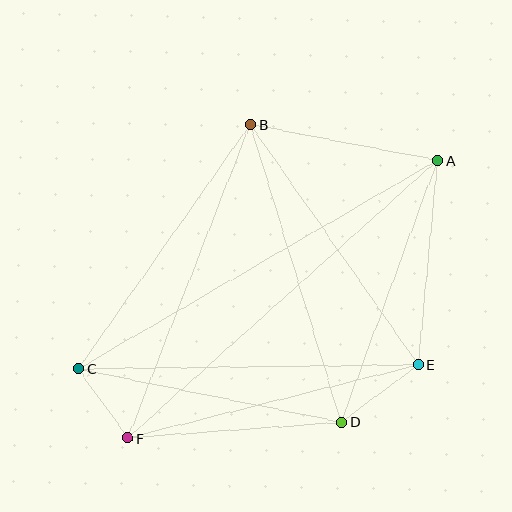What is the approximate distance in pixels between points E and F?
The distance between E and F is approximately 299 pixels.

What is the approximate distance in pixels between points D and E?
The distance between D and E is approximately 96 pixels.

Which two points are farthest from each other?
Points A and F are farthest from each other.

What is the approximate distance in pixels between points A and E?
The distance between A and E is approximately 205 pixels.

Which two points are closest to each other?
Points C and F are closest to each other.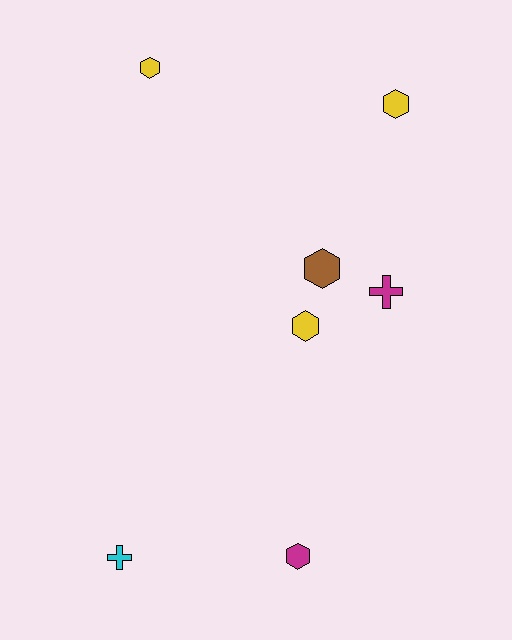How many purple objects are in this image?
There are no purple objects.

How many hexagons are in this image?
There are 5 hexagons.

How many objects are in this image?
There are 7 objects.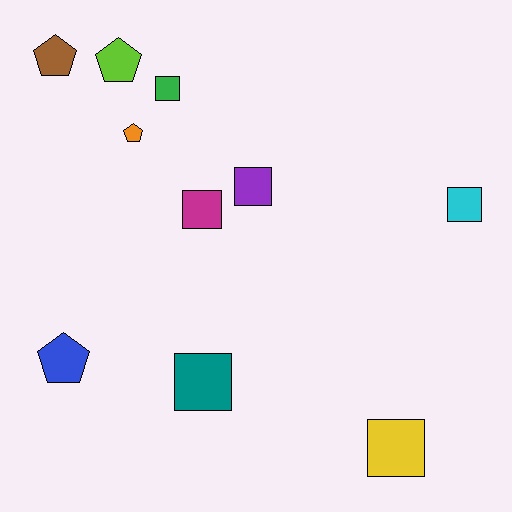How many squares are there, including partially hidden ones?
There are 6 squares.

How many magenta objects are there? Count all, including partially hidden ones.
There is 1 magenta object.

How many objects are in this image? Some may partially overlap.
There are 10 objects.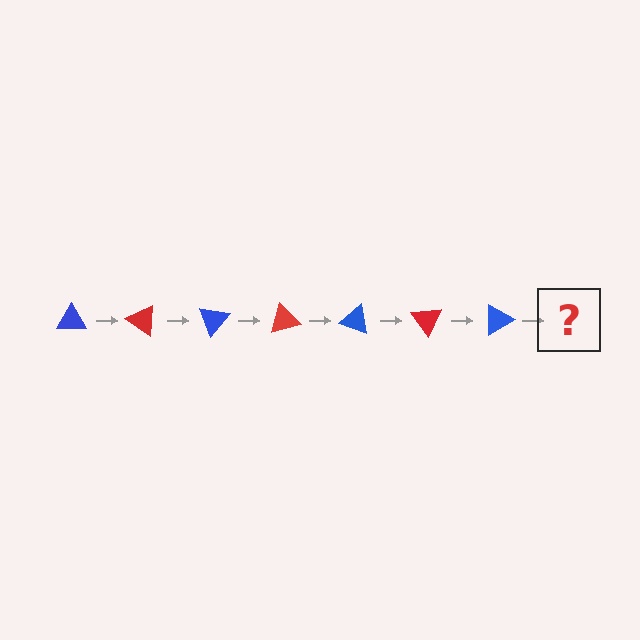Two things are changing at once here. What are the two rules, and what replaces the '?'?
The two rules are that it rotates 35 degrees each step and the color cycles through blue and red. The '?' should be a red triangle, rotated 245 degrees from the start.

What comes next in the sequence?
The next element should be a red triangle, rotated 245 degrees from the start.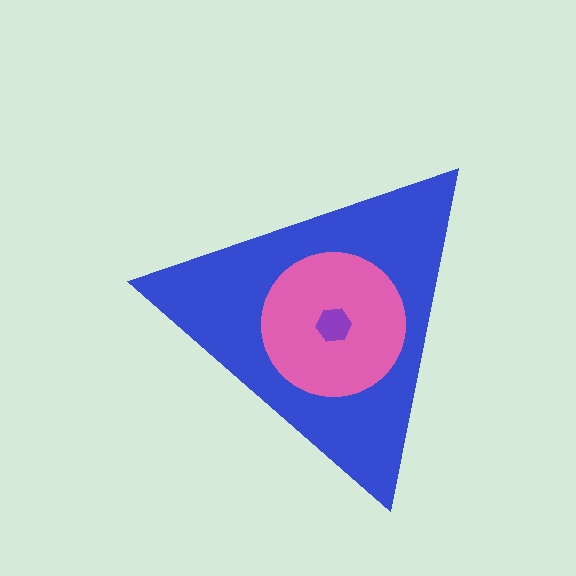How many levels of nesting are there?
3.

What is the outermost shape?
The blue triangle.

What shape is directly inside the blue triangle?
The pink circle.